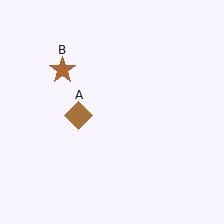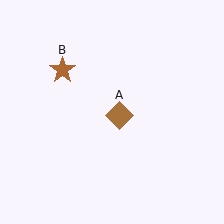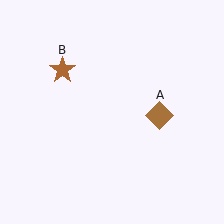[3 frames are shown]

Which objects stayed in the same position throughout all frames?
Brown star (object B) remained stationary.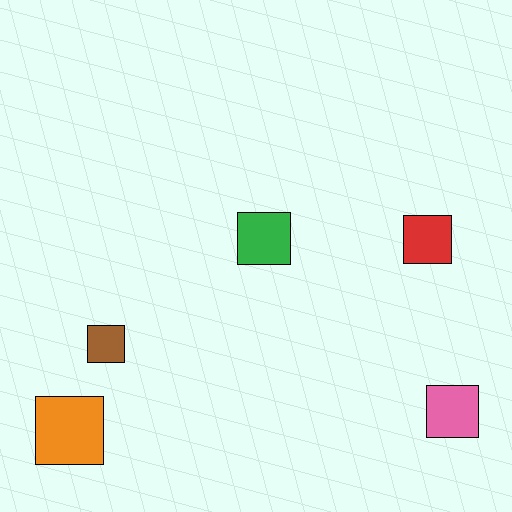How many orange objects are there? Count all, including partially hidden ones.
There is 1 orange object.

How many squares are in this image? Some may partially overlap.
There are 5 squares.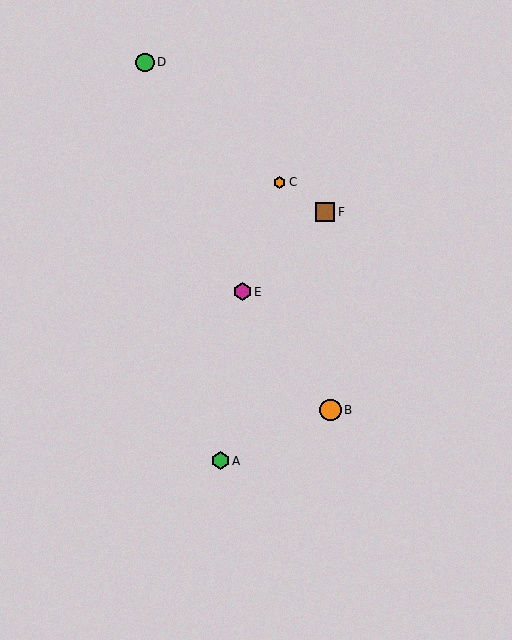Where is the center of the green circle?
The center of the green circle is at (145, 62).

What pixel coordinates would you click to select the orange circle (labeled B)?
Click at (330, 410) to select the orange circle B.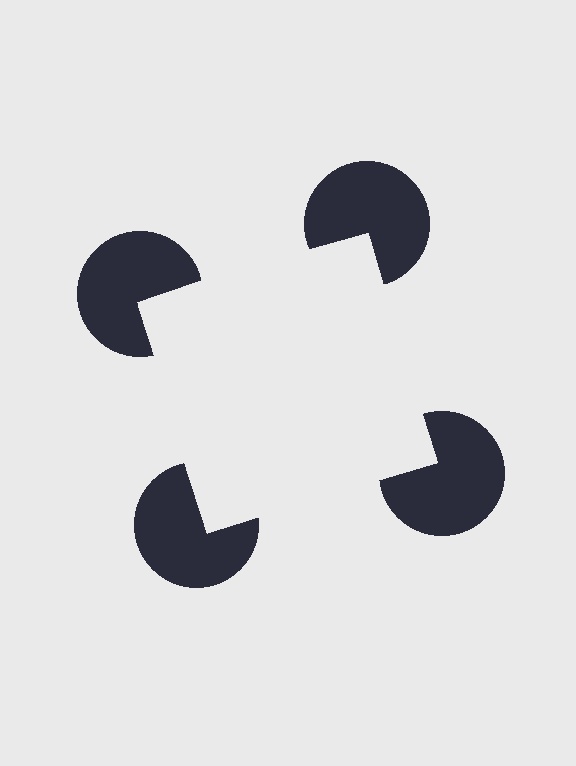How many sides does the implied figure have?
4 sides.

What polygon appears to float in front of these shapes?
An illusory square — its edges are inferred from the aligned wedge cuts in the pac-man discs, not physically drawn.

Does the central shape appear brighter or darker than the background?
It typically appears slightly brighter than the background, even though no actual brightness change is drawn.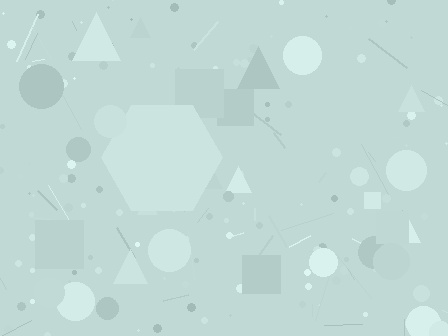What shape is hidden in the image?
A hexagon is hidden in the image.